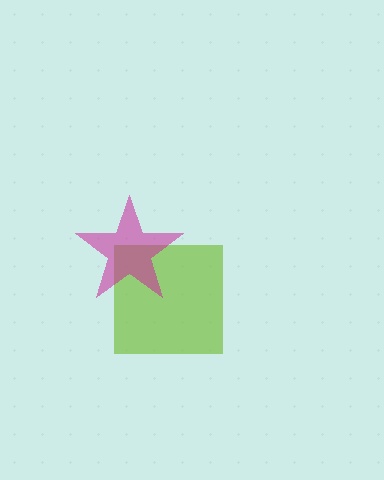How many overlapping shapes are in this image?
There are 2 overlapping shapes in the image.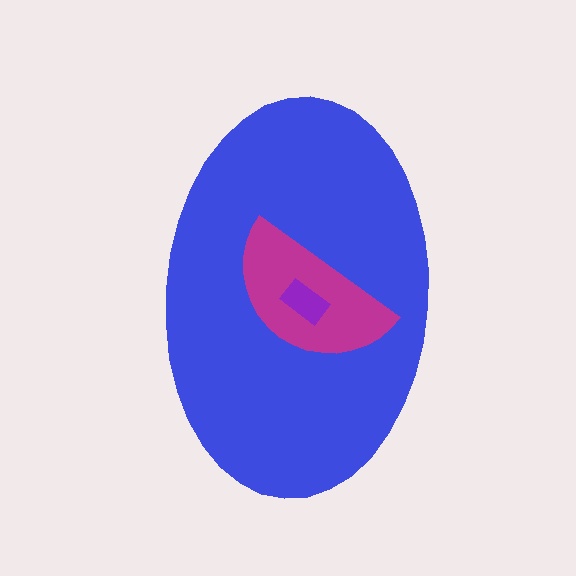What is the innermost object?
The purple rectangle.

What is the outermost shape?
The blue ellipse.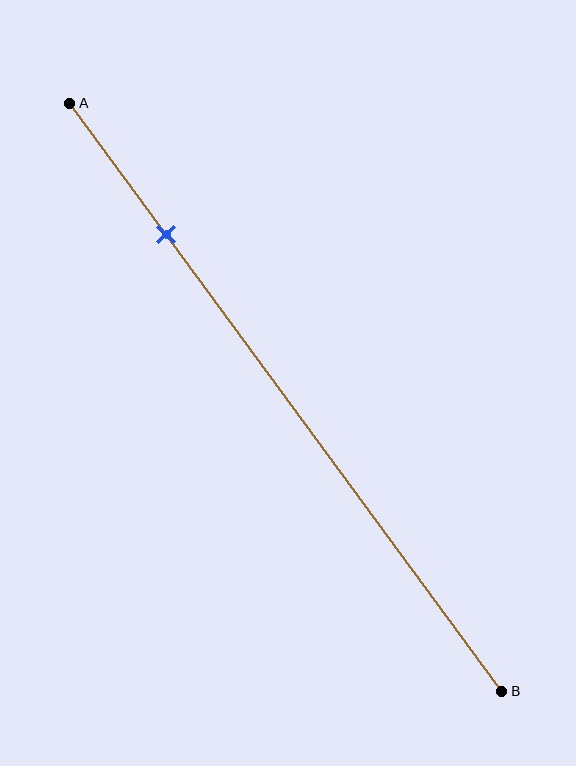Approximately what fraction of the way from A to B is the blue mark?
The blue mark is approximately 20% of the way from A to B.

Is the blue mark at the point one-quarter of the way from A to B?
Yes, the mark is approximately at the one-quarter point.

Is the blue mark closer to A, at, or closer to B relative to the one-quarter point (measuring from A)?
The blue mark is approximately at the one-quarter point of segment AB.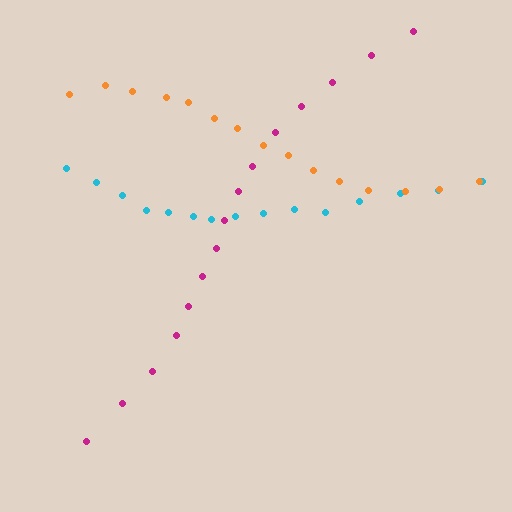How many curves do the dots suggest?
There are 3 distinct paths.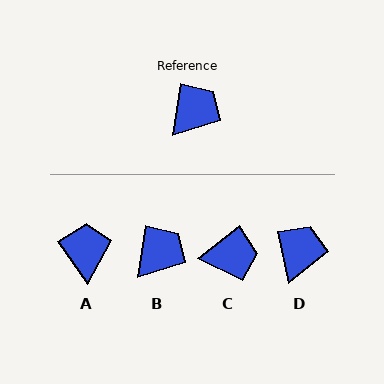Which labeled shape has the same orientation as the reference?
B.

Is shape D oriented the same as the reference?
No, it is off by about 21 degrees.